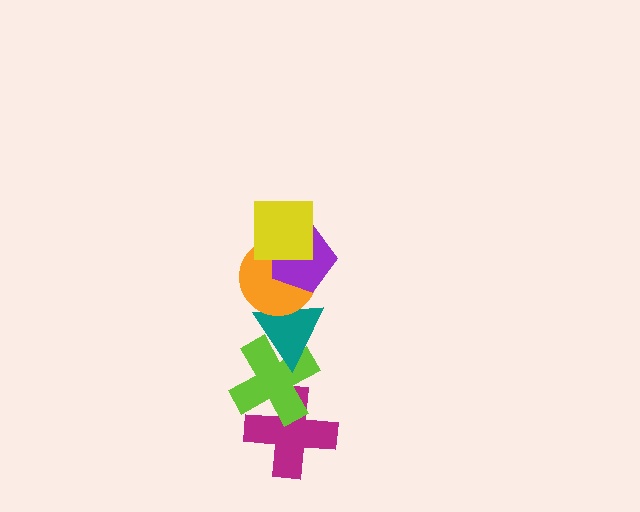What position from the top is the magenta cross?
The magenta cross is 6th from the top.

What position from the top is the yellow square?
The yellow square is 1st from the top.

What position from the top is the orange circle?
The orange circle is 3rd from the top.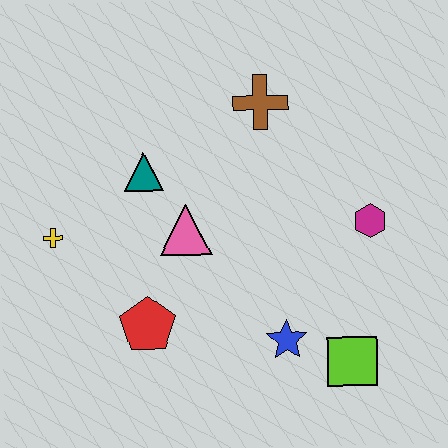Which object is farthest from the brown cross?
The lime square is farthest from the brown cross.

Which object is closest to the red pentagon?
The pink triangle is closest to the red pentagon.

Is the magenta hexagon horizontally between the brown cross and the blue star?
No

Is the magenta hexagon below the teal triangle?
Yes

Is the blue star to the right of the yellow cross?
Yes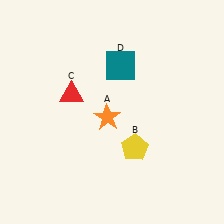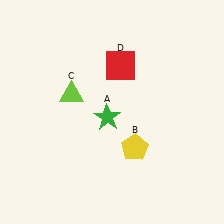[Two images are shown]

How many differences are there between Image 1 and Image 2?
There are 3 differences between the two images.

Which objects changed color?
A changed from orange to green. C changed from red to lime. D changed from teal to red.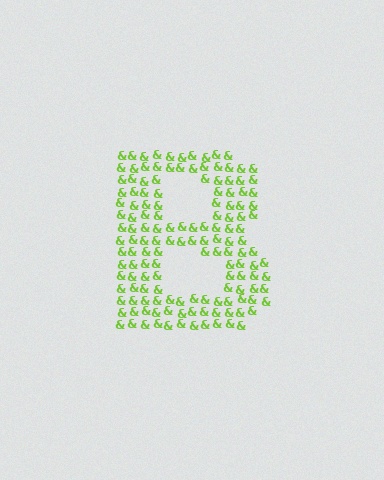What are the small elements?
The small elements are ampersands.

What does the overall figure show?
The overall figure shows the letter B.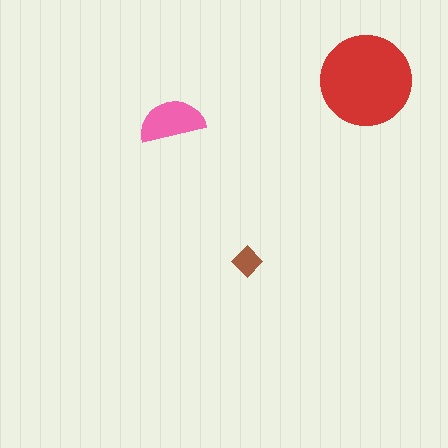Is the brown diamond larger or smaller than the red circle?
Smaller.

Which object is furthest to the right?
The red circle is rightmost.